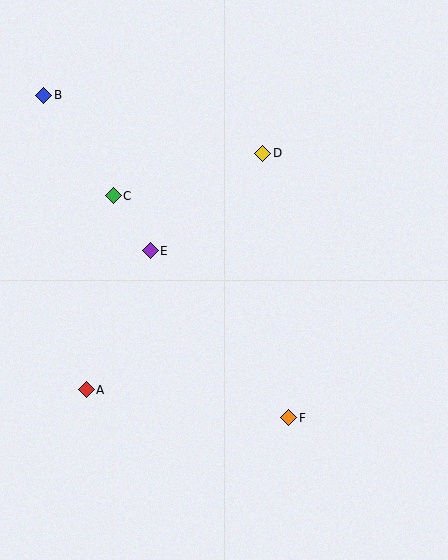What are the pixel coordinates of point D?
Point D is at (263, 153).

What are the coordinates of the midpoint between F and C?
The midpoint between F and C is at (201, 307).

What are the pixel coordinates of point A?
Point A is at (86, 390).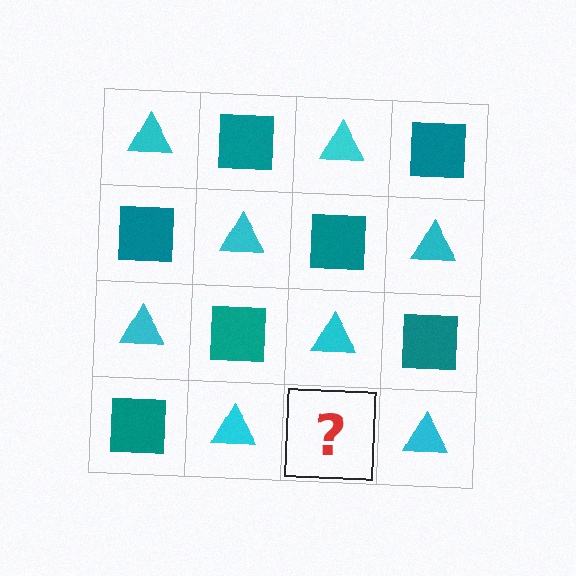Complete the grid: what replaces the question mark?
The question mark should be replaced with a teal square.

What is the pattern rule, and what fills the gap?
The rule is that it alternates cyan triangle and teal square in a checkerboard pattern. The gap should be filled with a teal square.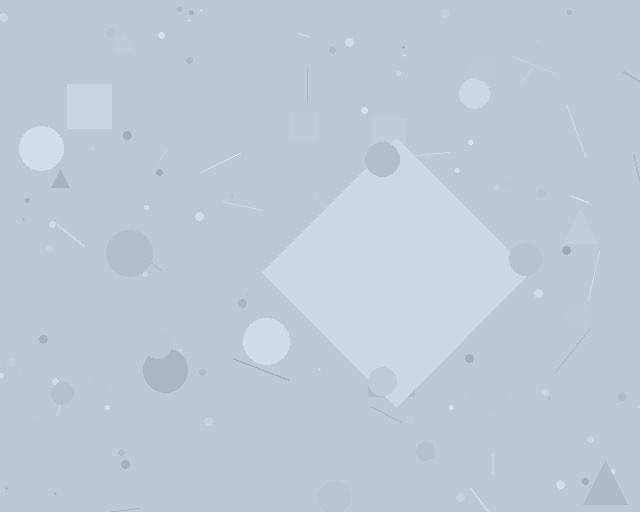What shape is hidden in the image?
A diamond is hidden in the image.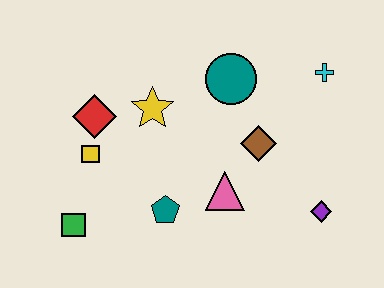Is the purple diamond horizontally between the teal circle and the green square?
No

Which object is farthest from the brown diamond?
The green square is farthest from the brown diamond.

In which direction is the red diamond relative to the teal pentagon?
The red diamond is above the teal pentagon.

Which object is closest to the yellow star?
The red diamond is closest to the yellow star.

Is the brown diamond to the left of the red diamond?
No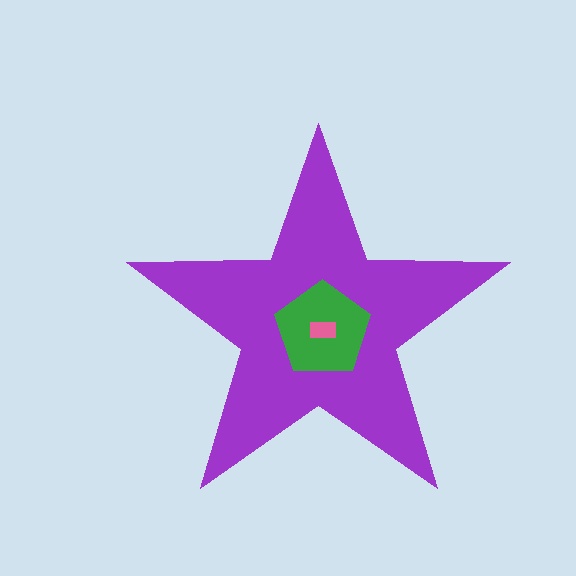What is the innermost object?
The pink rectangle.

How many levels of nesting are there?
3.